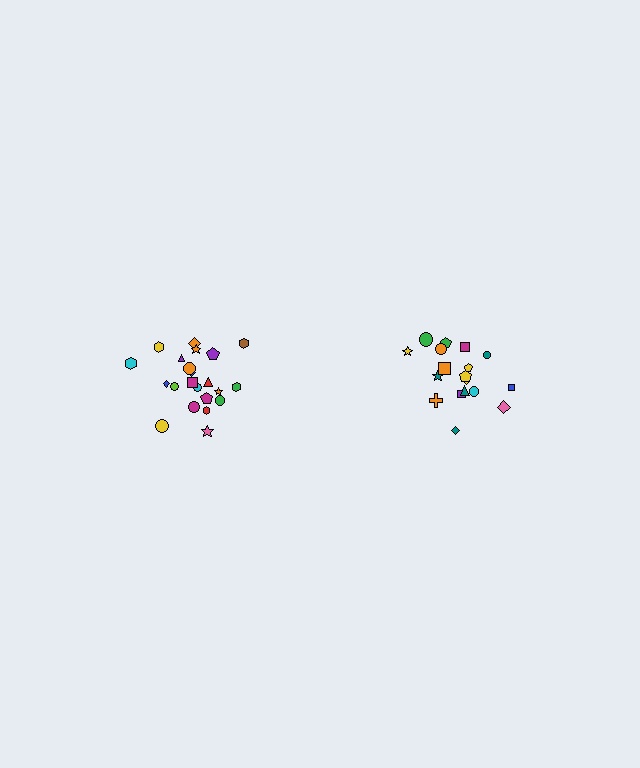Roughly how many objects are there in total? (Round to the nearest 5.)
Roughly 40 objects in total.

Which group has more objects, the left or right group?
The left group.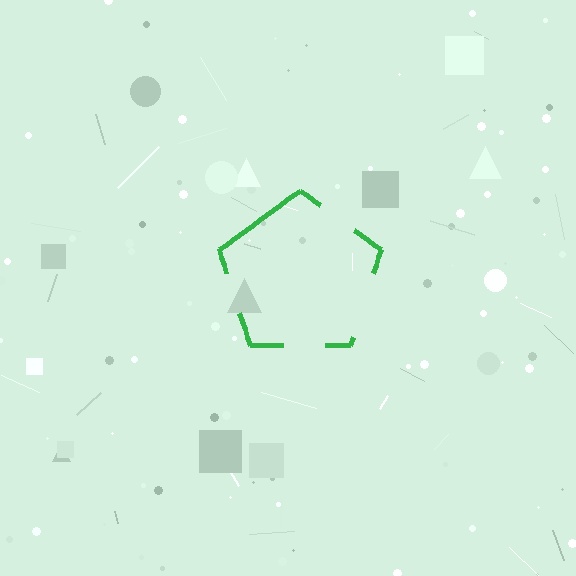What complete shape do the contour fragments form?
The contour fragments form a pentagon.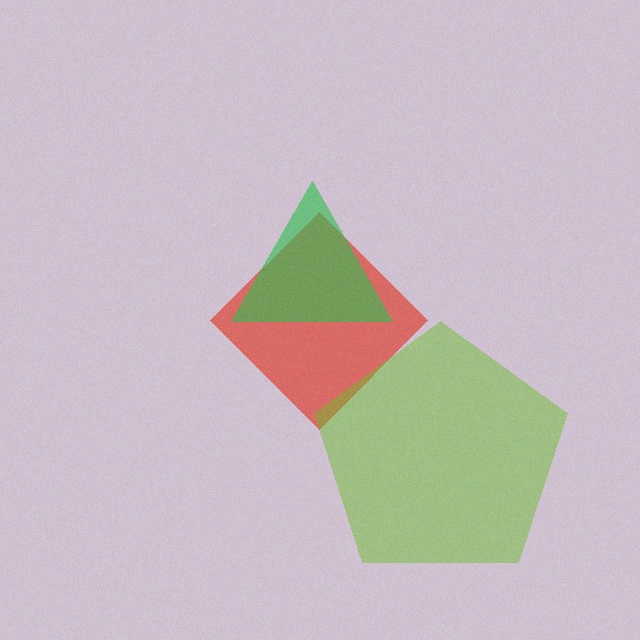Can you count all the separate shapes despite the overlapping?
Yes, there are 3 separate shapes.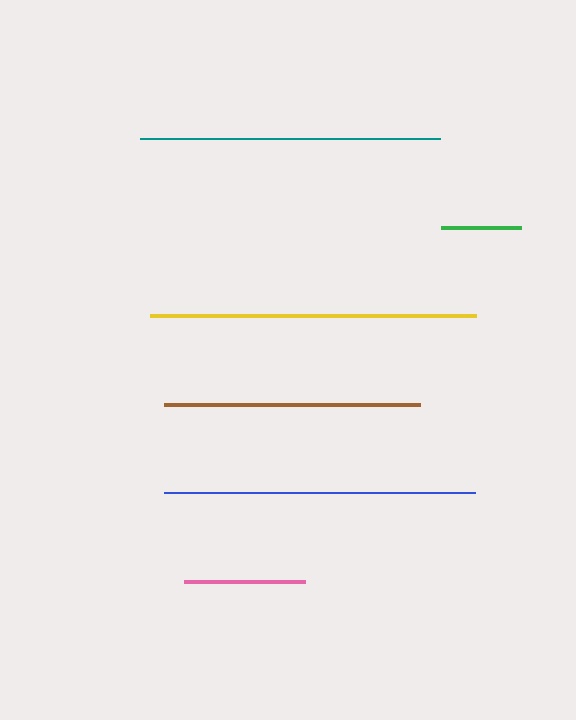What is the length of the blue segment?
The blue segment is approximately 311 pixels long.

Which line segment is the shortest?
The green line is the shortest at approximately 80 pixels.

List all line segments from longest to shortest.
From longest to shortest: yellow, blue, teal, brown, pink, green.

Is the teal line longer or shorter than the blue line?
The blue line is longer than the teal line.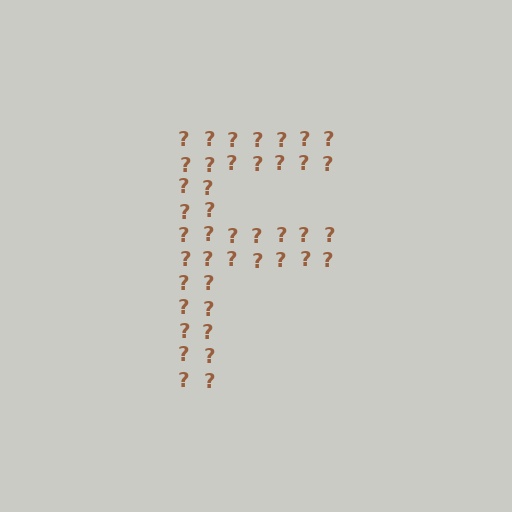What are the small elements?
The small elements are question marks.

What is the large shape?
The large shape is the letter F.